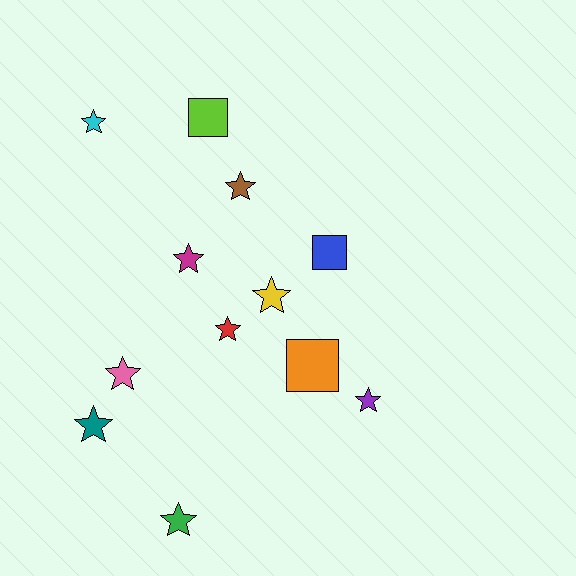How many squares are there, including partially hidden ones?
There are 3 squares.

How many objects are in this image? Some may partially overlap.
There are 12 objects.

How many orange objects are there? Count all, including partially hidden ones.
There is 1 orange object.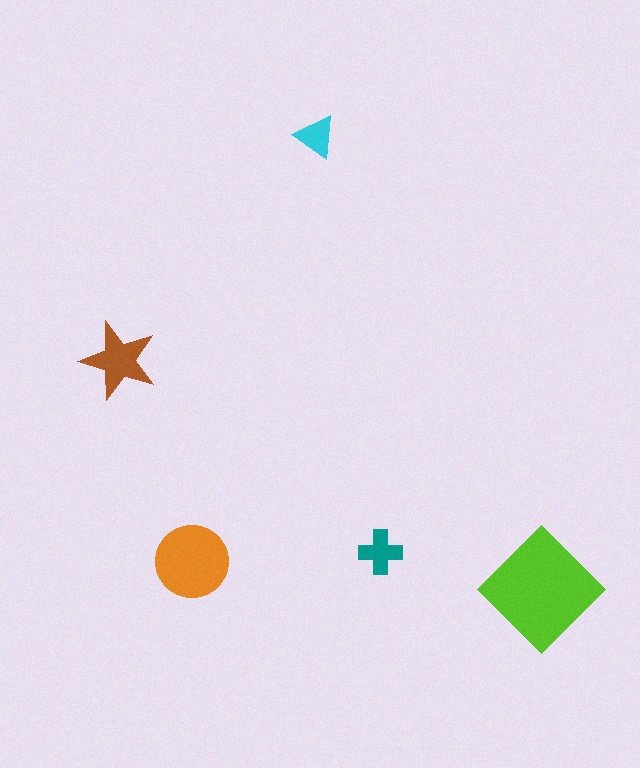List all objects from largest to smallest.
The lime diamond, the orange circle, the brown star, the teal cross, the cyan triangle.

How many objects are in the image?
There are 5 objects in the image.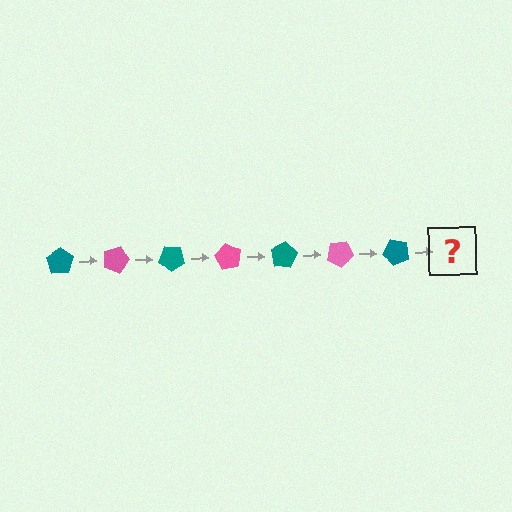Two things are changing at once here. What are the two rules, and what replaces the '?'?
The two rules are that it rotates 20 degrees each step and the color cycles through teal and pink. The '?' should be a pink pentagon, rotated 140 degrees from the start.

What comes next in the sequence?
The next element should be a pink pentagon, rotated 140 degrees from the start.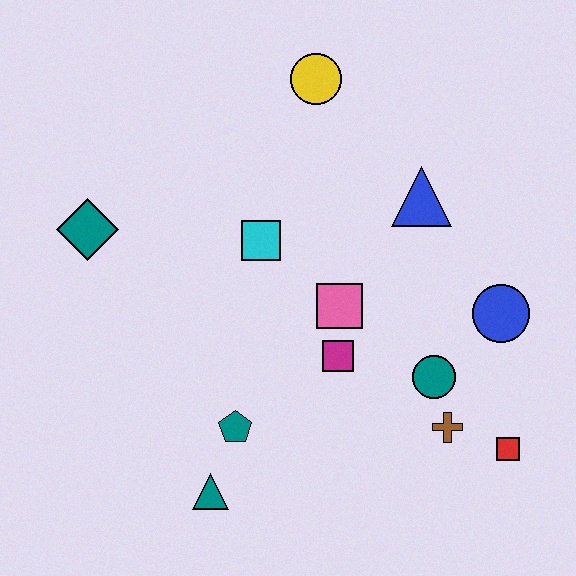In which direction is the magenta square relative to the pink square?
The magenta square is below the pink square.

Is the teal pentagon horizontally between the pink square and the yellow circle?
No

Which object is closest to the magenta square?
The pink square is closest to the magenta square.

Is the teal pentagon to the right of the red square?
No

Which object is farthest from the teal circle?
The teal diamond is farthest from the teal circle.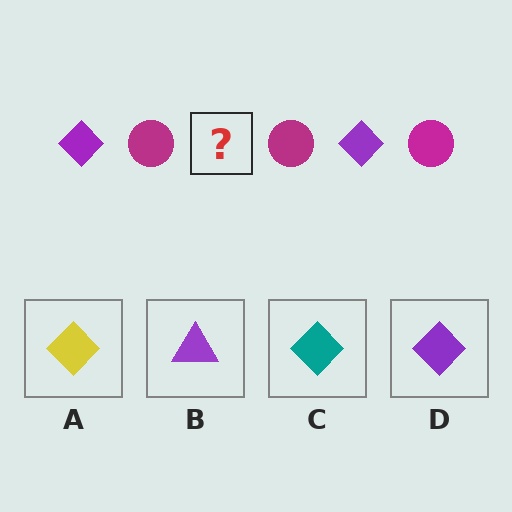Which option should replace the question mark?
Option D.